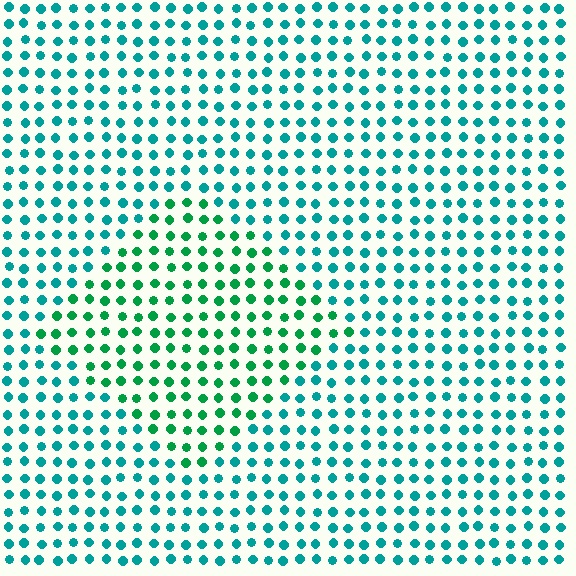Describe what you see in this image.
The image is filled with small teal elements in a uniform arrangement. A diamond-shaped region is visible where the elements are tinted to a slightly different hue, forming a subtle color boundary.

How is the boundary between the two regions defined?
The boundary is defined purely by a slight shift in hue (about 34 degrees). Spacing, size, and orientation are identical on both sides.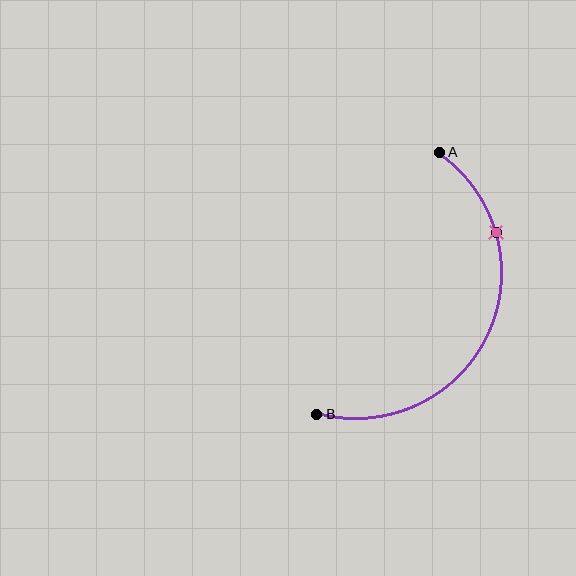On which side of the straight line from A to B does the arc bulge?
The arc bulges to the right of the straight line connecting A and B.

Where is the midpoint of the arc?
The arc midpoint is the point on the curve farthest from the straight line joining A and B. It sits to the right of that line.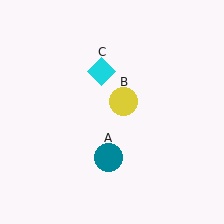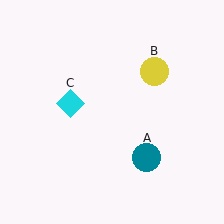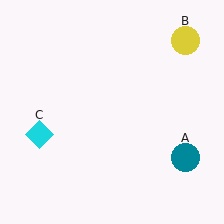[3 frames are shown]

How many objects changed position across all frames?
3 objects changed position: teal circle (object A), yellow circle (object B), cyan diamond (object C).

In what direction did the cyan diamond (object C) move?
The cyan diamond (object C) moved down and to the left.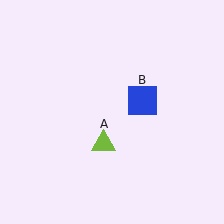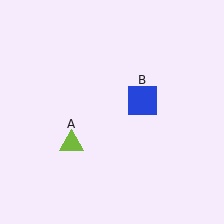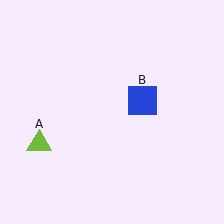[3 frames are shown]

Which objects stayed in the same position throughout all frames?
Blue square (object B) remained stationary.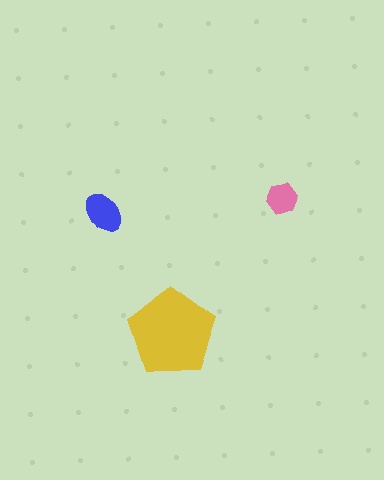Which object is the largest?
The yellow pentagon.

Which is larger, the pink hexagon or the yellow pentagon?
The yellow pentagon.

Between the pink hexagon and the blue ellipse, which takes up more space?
The blue ellipse.